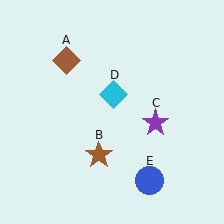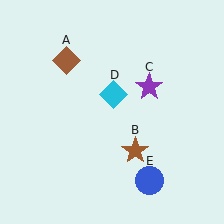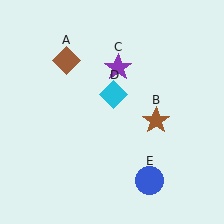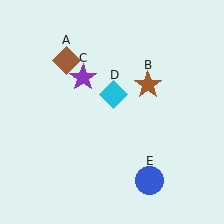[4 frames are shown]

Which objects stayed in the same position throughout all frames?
Brown diamond (object A) and cyan diamond (object D) and blue circle (object E) remained stationary.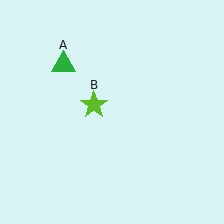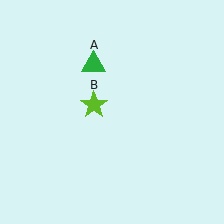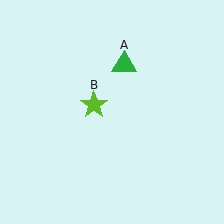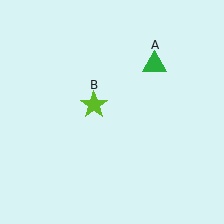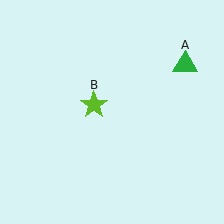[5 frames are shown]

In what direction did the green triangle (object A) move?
The green triangle (object A) moved right.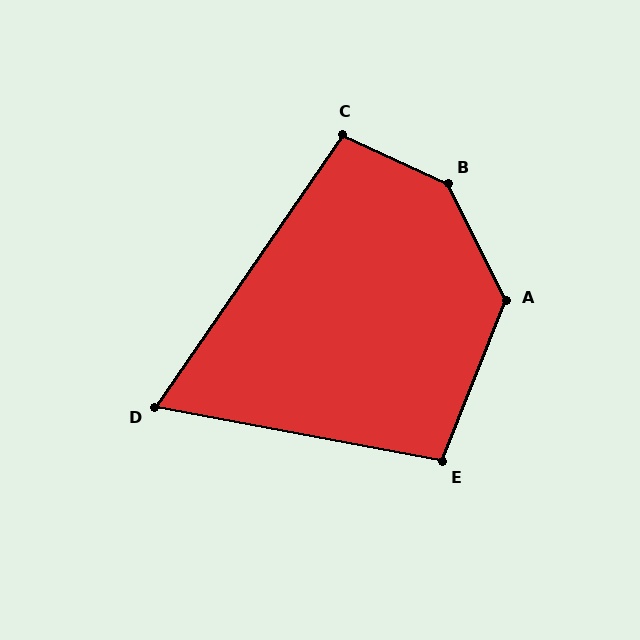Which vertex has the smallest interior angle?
D, at approximately 66 degrees.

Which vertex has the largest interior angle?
B, at approximately 141 degrees.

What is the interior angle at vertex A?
Approximately 132 degrees (obtuse).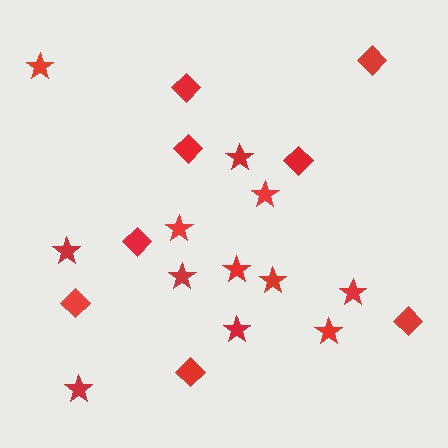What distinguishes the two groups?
There are 2 groups: one group of stars (12) and one group of diamonds (8).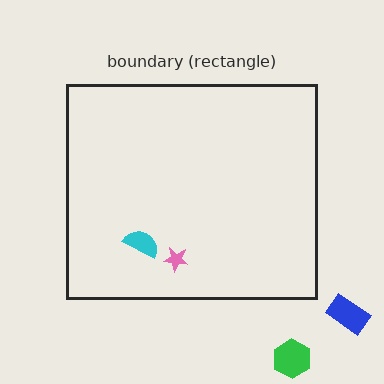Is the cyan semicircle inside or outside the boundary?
Inside.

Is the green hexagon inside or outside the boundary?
Outside.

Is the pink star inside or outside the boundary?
Inside.